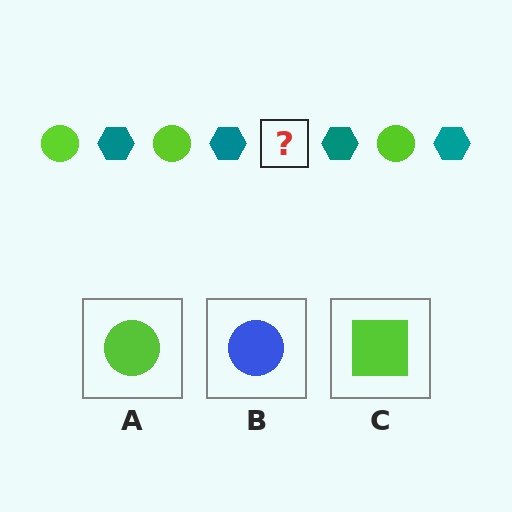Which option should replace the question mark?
Option A.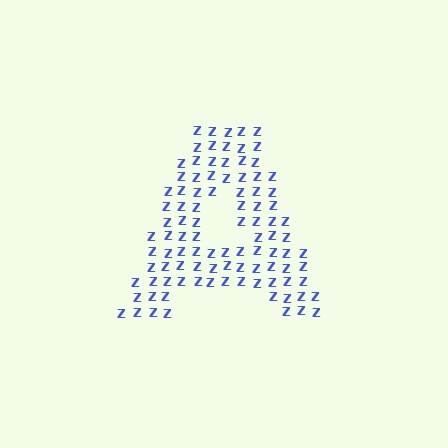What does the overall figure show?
The overall figure shows the letter A.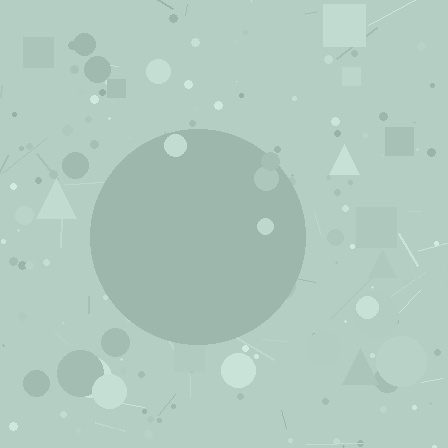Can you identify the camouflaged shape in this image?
The camouflaged shape is a circle.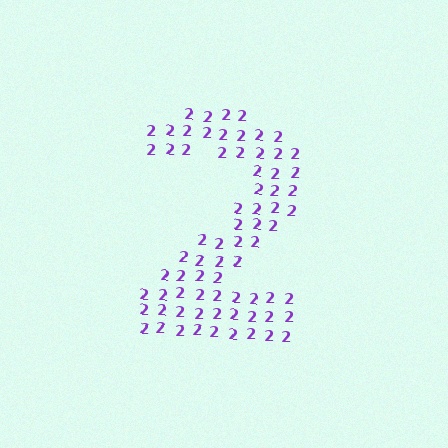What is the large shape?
The large shape is the digit 2.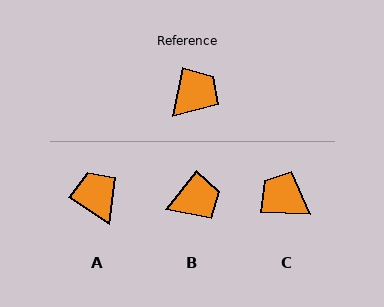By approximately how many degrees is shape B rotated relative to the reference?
Approximately 27 degrees clockwise.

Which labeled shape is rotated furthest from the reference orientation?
C, about 98 degrees away.